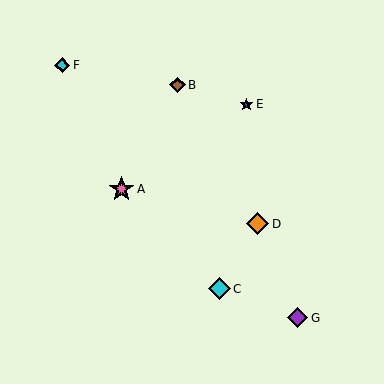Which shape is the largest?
The pink star (labeled A) is the largest.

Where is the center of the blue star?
The center of the blue star is at (246, 104).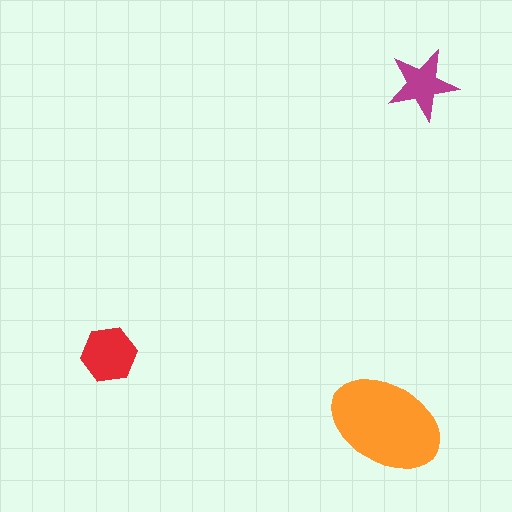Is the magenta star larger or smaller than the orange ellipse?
Smaller.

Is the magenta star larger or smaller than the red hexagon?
Smaller.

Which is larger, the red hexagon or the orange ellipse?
The orange ellipse.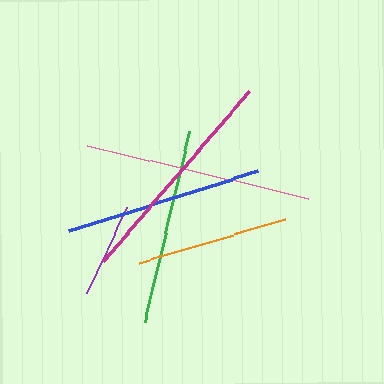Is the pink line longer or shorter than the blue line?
The pink line is longer than the blue line.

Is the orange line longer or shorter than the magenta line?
The magenta line is longer than the orange line.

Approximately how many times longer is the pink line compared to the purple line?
The pink line is approximately 2.4 times the length of the purple line.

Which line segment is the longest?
The pink line is the longest at approximately 227 pixels.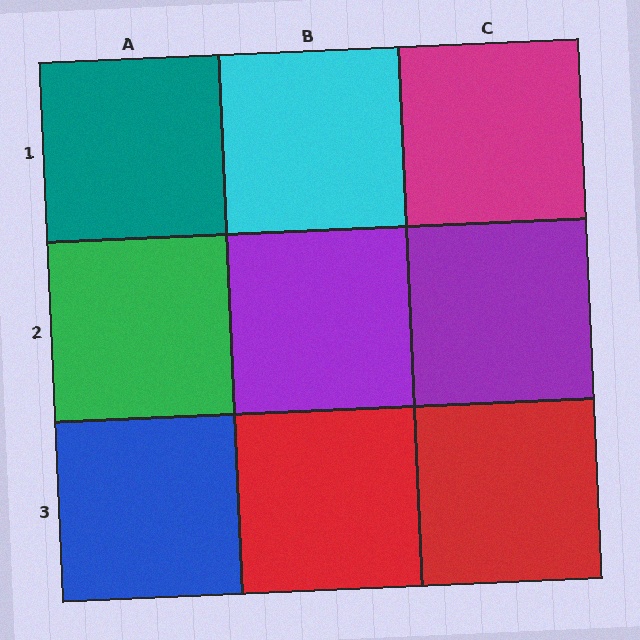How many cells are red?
2 cells are red.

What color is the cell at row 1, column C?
Magenta.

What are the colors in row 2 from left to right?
Green, purple, purple.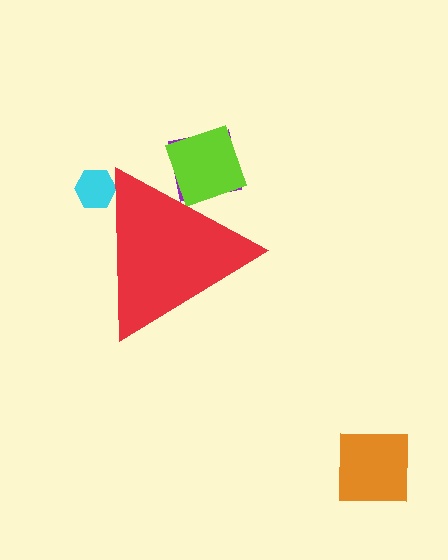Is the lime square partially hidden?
Yes, the lime square is partially hidden behind the red triangle.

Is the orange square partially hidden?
No, the orange square is fully visible.